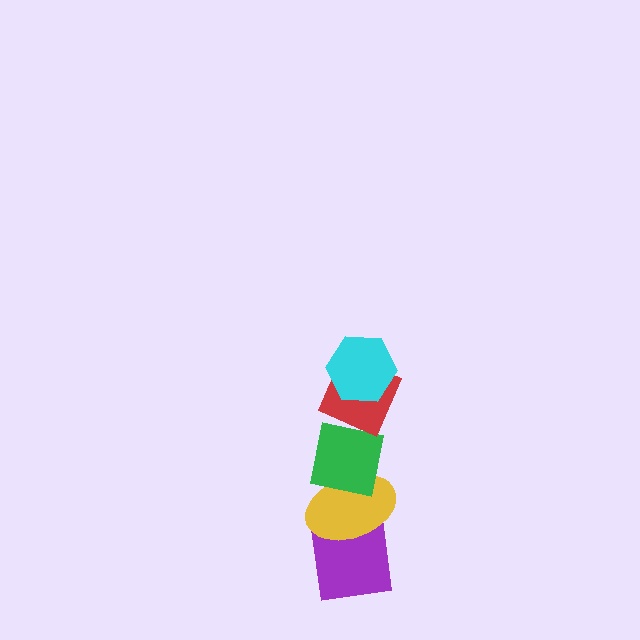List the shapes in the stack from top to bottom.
From top to bottom: the cyan hexagon, the red diamond, the green square, the yellow ellipse, the purple square.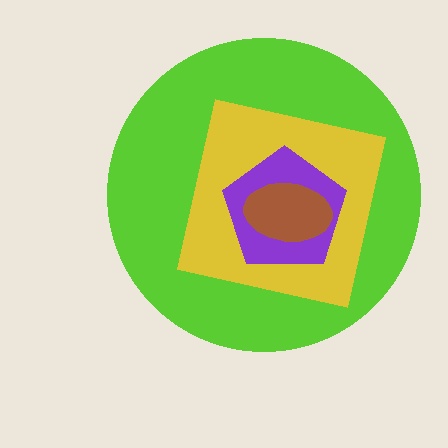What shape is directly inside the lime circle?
The yellow square.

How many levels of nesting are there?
4.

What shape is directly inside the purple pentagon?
The brown ellipse.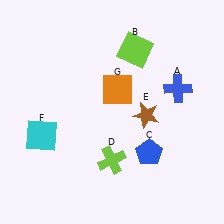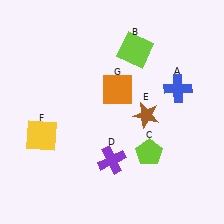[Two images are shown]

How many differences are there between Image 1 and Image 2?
There are 3 differences between the two images.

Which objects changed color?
C changed from blue to lime. D changed from lime to purple. F changed from cyan to yellow.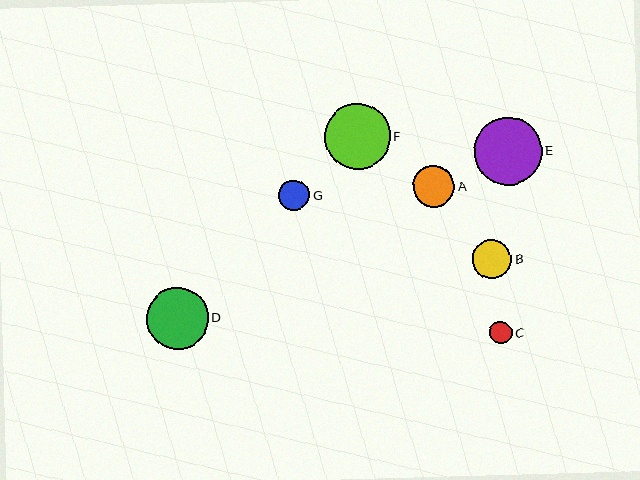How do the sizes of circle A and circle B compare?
Circle A and circle B are approximately the same size.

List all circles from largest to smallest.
From largest to smallest: E, F, D, A, B, G, C.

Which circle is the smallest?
Circle C is the smallest with a size of approximately 22 pixels.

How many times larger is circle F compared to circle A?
Circle F is approximately 1.6 times the size of circle A.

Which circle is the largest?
Circle E is the largest with a size of approximately 68 pixels.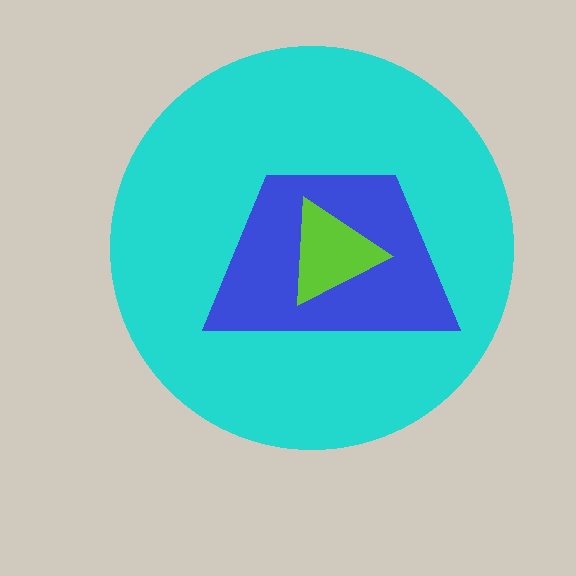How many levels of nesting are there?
3.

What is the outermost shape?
The cyan circle.